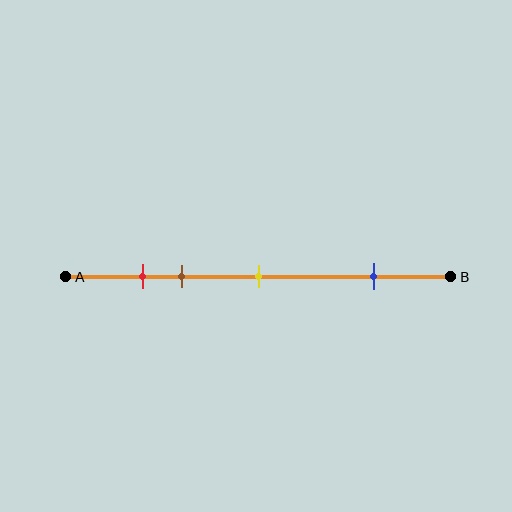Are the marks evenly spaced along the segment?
No, the marks are not evenly spaced.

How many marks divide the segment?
There are 4 marks dividing the segment.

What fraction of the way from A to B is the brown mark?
The brown mark is approximately 30% (0.3) of the way from A to B.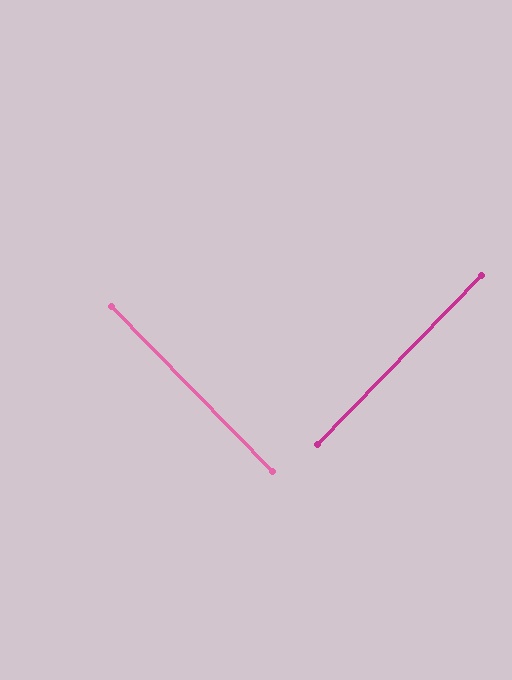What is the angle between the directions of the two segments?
Approximately 88 degrees.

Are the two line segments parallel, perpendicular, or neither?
Perpendicular — they meet at approximately 88°.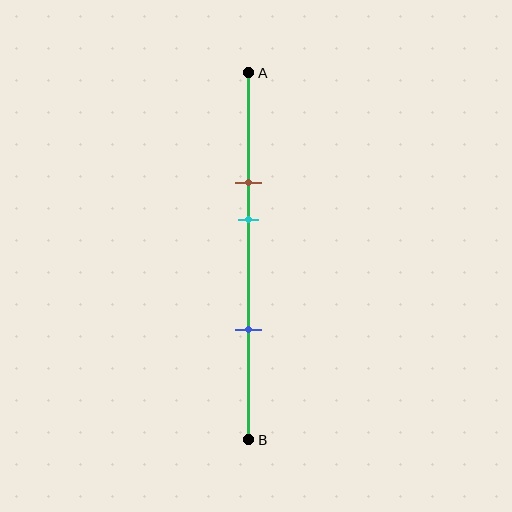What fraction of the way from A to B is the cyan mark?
The cyan mark is approximately 40% (0.4) of the way from A to B.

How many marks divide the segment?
There are 3 marks dividing the segment.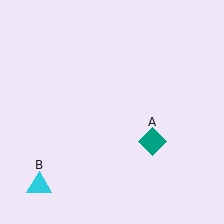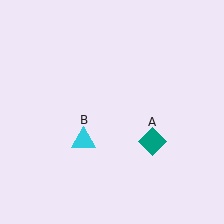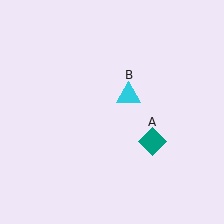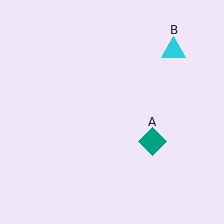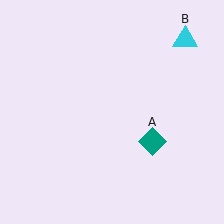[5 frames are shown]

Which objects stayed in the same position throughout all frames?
Teal diamond (object A) remained stationary.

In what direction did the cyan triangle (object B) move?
The cyan triangle (object B) moved up and to the right.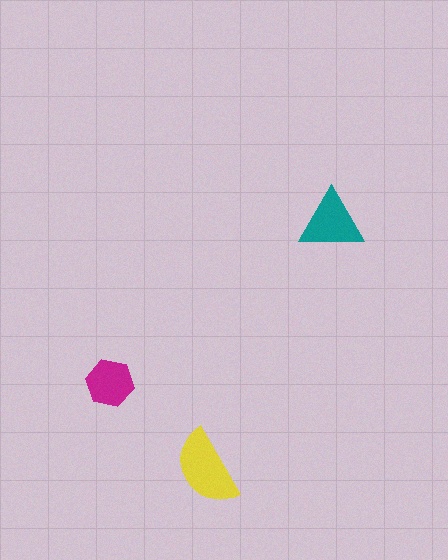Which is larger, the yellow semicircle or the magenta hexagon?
The yellow semicircle.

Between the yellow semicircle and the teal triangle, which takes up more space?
The yellow semicircle.